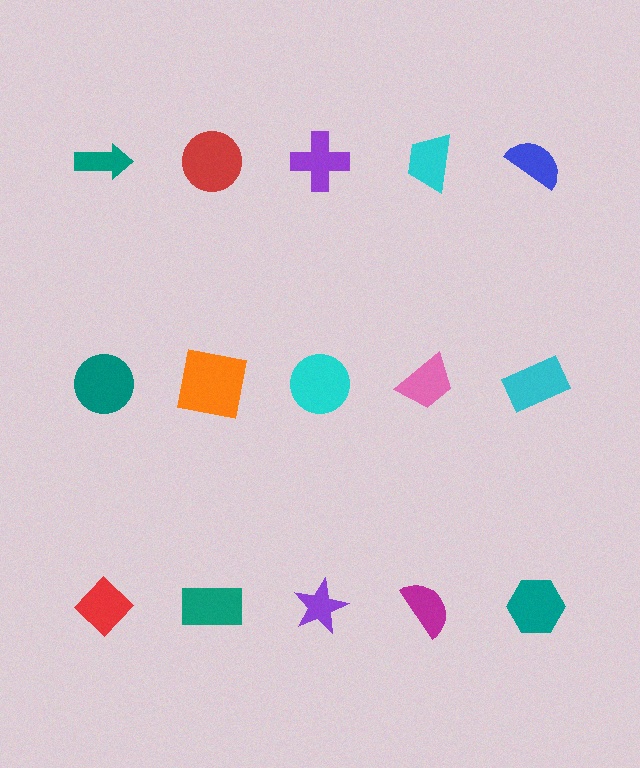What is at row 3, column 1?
A red diamond.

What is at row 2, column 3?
A cyan circle.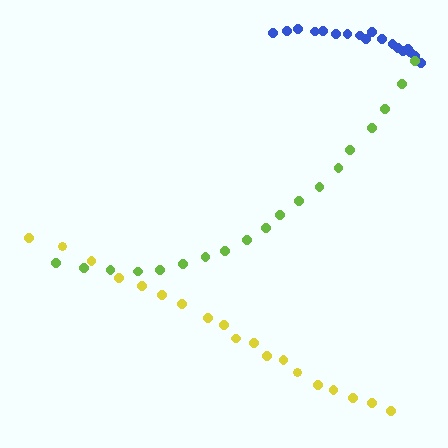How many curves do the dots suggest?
There are 3 distinct paths.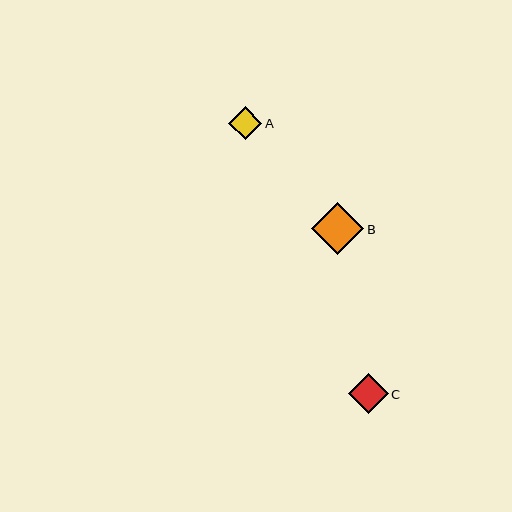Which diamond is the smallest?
Diamond A is the smallest with a size of approximately 33 pixels.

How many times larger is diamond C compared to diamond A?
Diamond C is approximately 1.2 times the size of diamond A.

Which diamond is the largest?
Diamond B is the largest with a size of approximately 52 pixels.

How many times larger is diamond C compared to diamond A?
Diamond C is approximately 1.2 times the size of diamond A.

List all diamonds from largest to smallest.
From largest to smallest: B, C, A.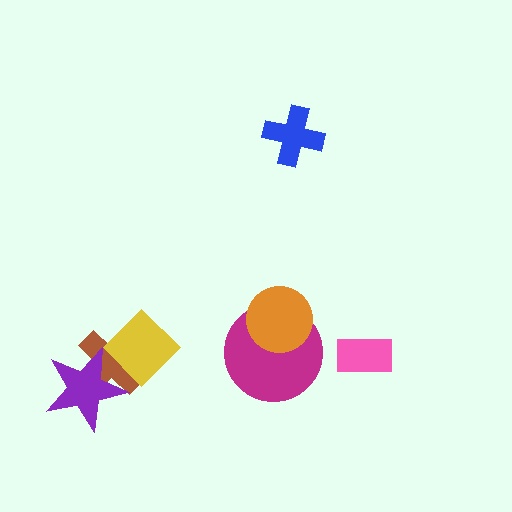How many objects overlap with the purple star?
2 objects overlap with the purple star.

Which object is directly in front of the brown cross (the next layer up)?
The purple star is directly in front of the brown cross.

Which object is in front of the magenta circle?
The orange circle is in front of the magenta circle.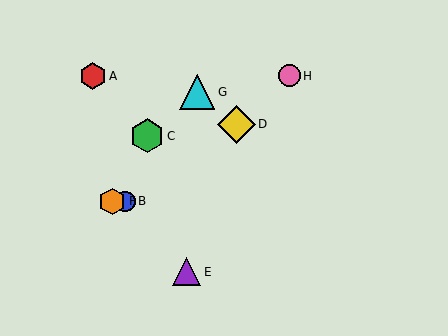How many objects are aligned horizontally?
2 objects (B, F) are aligned horizontally.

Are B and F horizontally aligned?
Yes, both are at y≈201.